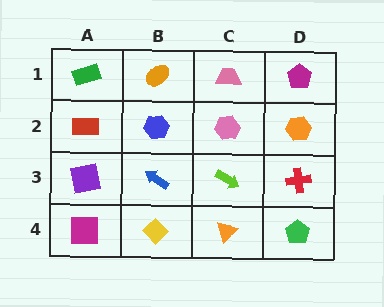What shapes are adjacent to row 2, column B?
An orange ellipse (row 1, column B), a blue arrow (row 3, column B), a red rectangle (row 2, column A), a pink hexagon (row 2, column C).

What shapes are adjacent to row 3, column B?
A blue hexagon (row 2, column B), a yellow diamond (row 4, column B), a purple square (row 3, column A), a lime arrow (row 3, column C).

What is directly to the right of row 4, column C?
A green pentagon.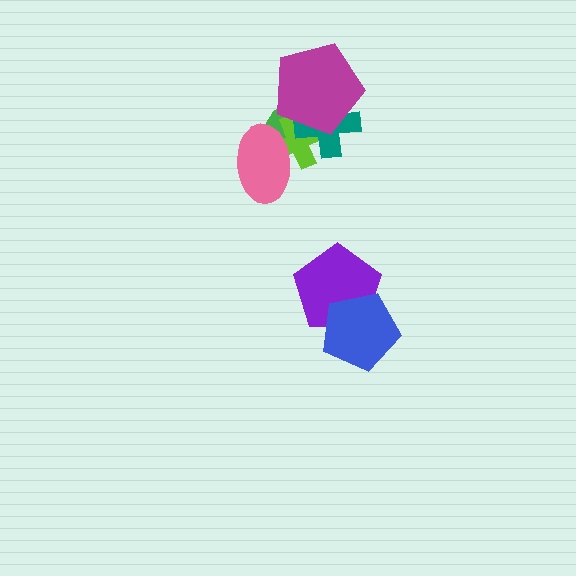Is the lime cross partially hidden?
Yes, it is partially covered by another shape.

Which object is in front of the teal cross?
The magenta pentagon is in front of the teal cross.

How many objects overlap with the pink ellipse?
2 objects overlap with the pink ellipse.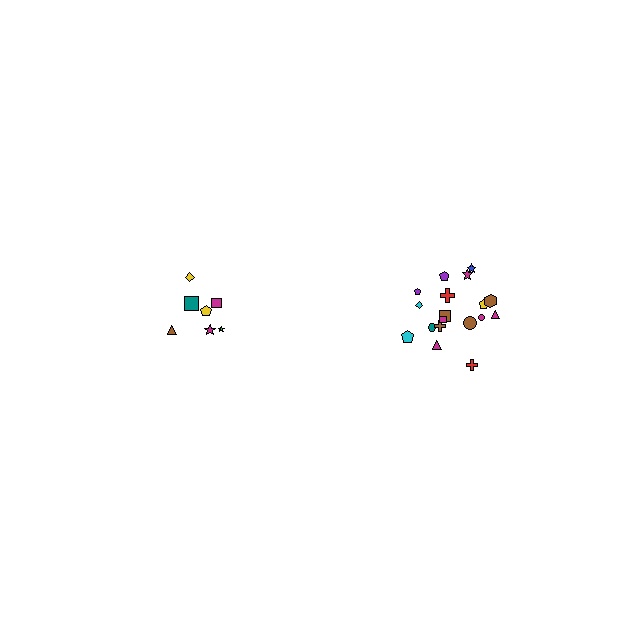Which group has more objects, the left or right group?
The right group.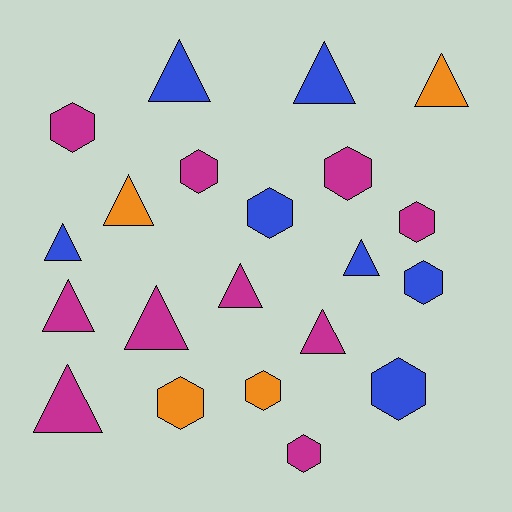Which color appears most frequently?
Magenta, with 10 objects.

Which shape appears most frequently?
Triangle, with 11 objects.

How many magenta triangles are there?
There are 5 magenta triangles.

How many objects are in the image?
There are 21 objects.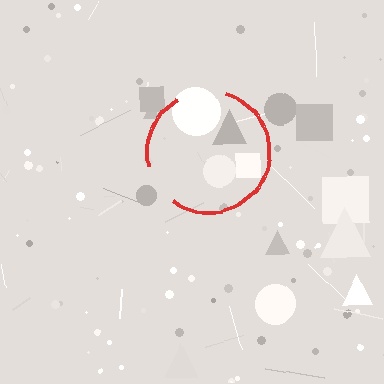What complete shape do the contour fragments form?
The contour fragments form a circle.